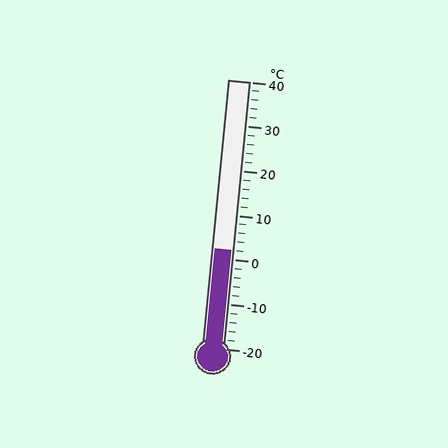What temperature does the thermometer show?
The thermometer shows approximately 2°C.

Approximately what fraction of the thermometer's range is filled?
The thermometer is filled to approximately 35% of its range.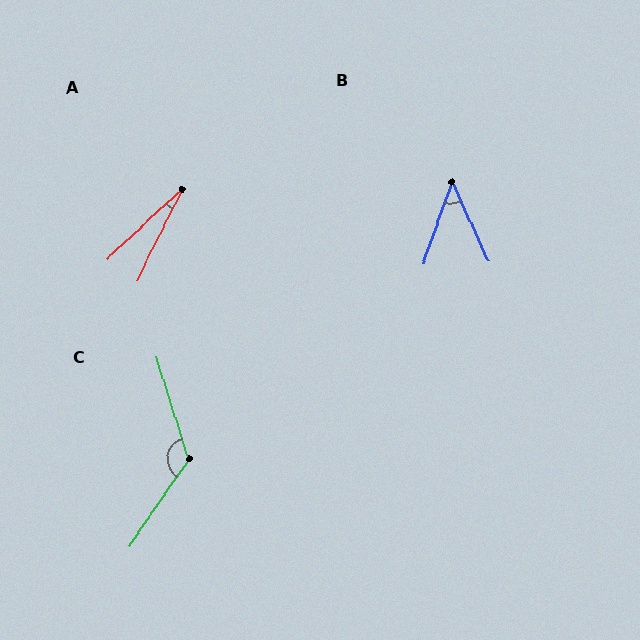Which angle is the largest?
C, at approximately 128 degrees.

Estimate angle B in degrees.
Approximately 44 degrees.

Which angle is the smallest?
A, at approximately 21 degrees.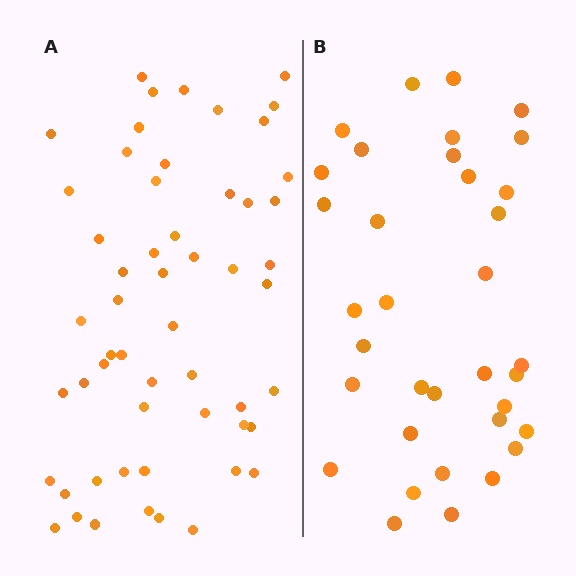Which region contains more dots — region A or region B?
Region A (the left region) has more dots.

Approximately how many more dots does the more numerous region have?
Region A has approximately 20 more dots than region B.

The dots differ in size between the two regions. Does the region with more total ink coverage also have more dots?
No. Region B has more total ink coverage because its dots are larger, but region A actually contains more individual dots. Total area can be misleading — the number of items is what matters here.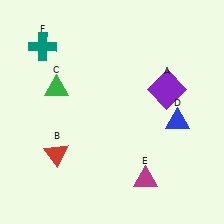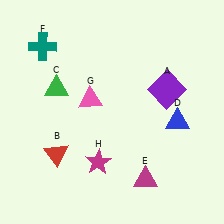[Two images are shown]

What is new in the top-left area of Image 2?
A pink triangle (G) was added in the top-left area of Image 2.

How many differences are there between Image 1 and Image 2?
There are 2 differences between the two images.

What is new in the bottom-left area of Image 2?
A magenta star (H) was added in the bottom-left area of Image 2.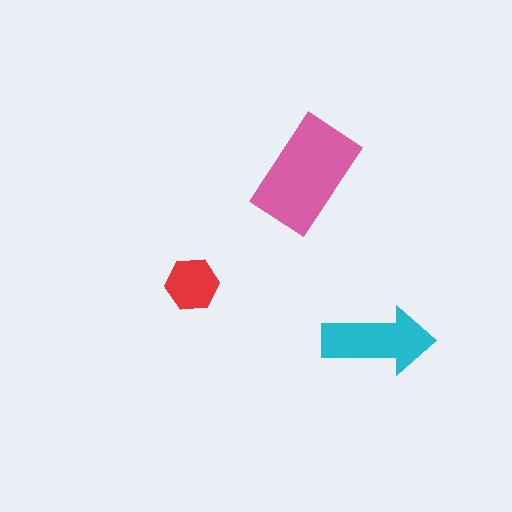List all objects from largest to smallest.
The pink rectangle, the cyan arrow, the red hexagon.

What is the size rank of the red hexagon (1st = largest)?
3rd.